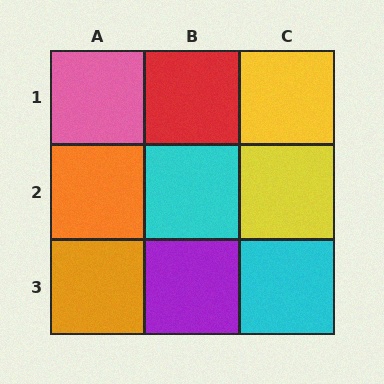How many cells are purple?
1 cell is purple.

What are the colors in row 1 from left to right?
Pink, red, yellow.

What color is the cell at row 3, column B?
Purple.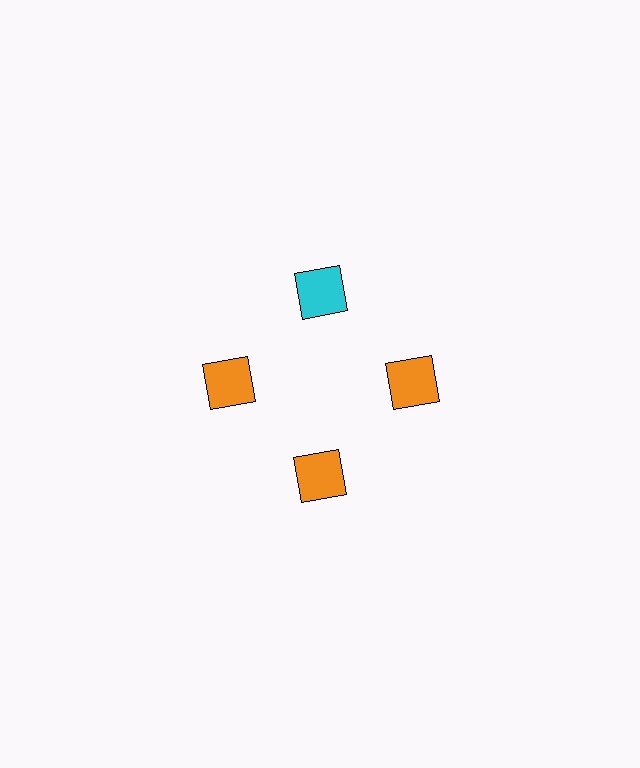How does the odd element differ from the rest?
It has a different color: cyan instead of orange.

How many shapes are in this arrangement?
There are 4 shapes arranged in a ring pattern.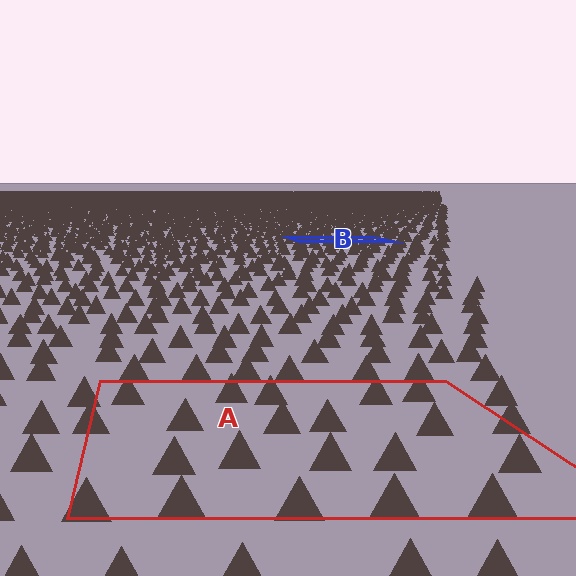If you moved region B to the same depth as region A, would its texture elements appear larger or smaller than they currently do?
They would appear larger. At a closer depth, the same texture elements are projected at a bigger on-screen size.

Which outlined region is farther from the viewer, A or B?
Region B is farther from the viewer — the texture elements inside it appear smaller and more densely packed.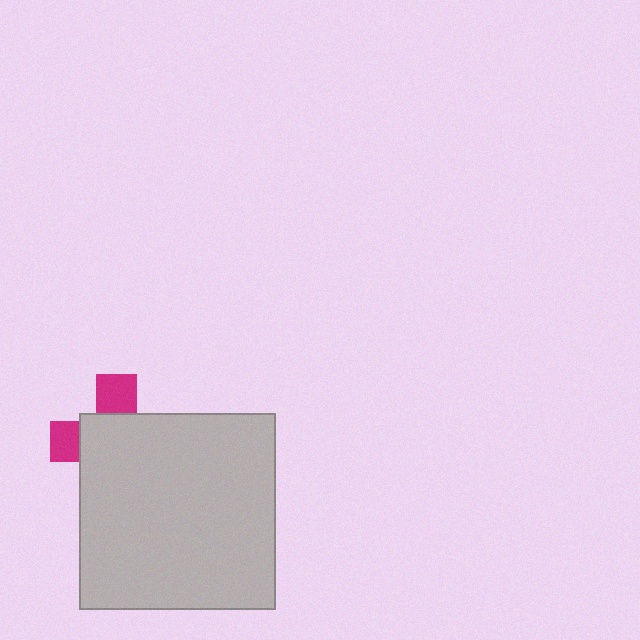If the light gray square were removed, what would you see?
You would see the complete magenta cross.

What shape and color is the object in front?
The object in front is a light gray square.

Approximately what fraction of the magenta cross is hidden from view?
Roughly 69% of the magenta cross is hidden behind the light gray square.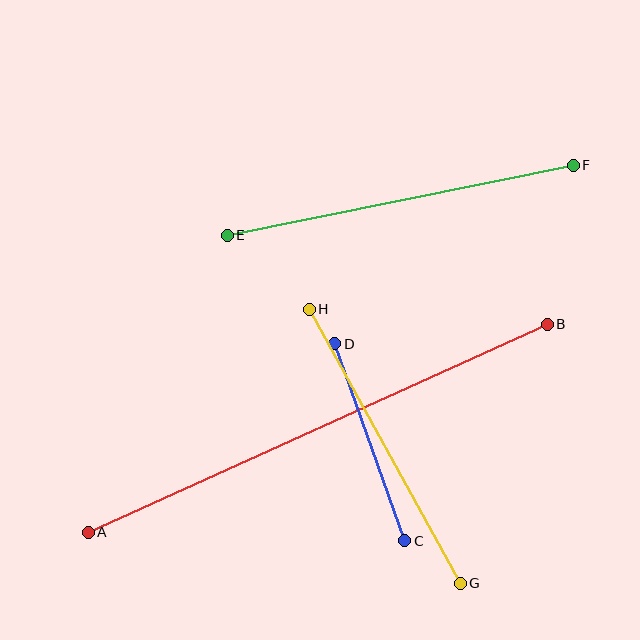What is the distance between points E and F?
The distance is approximately 353 pixels.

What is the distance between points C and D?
The distance is approximately 209 pixels.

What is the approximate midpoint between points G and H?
The midpoint is at approximately (385, 446) pixels.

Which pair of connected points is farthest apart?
Points A and B are farthest apart.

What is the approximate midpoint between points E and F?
The midpoint is at approximately (400, 200) pixels.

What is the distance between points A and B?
The distance is approximately 504 pixels.